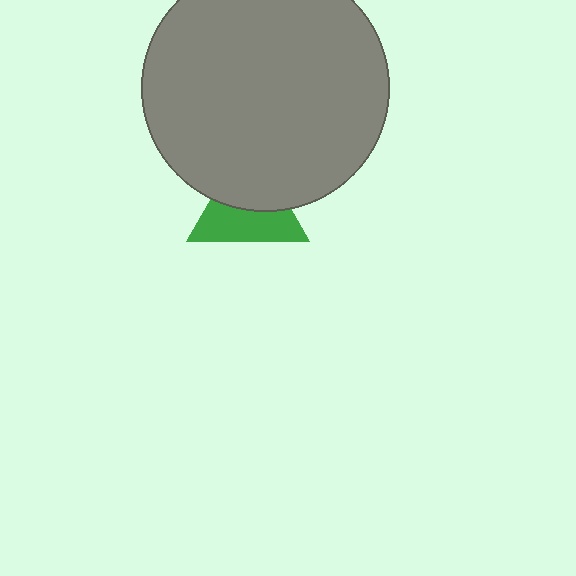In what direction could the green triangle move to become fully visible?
The green triangle could move down. That would shift it out from behind the gray circle entirely.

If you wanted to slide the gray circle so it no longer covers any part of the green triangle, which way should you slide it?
Slide it up — that is the most direct way to separate the two shapes.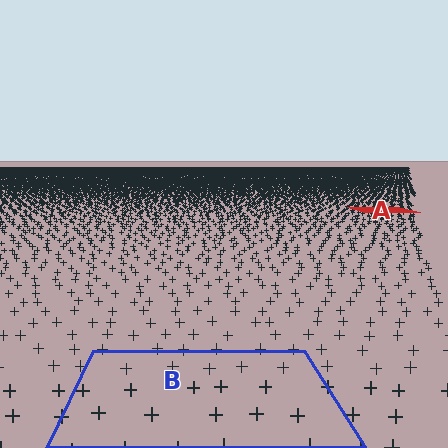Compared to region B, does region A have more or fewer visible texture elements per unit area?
Region A has more texture elements per unit area — they are packed more densely because it is farther away.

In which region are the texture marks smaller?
The texture marks are smaller in region A, because it is farther away.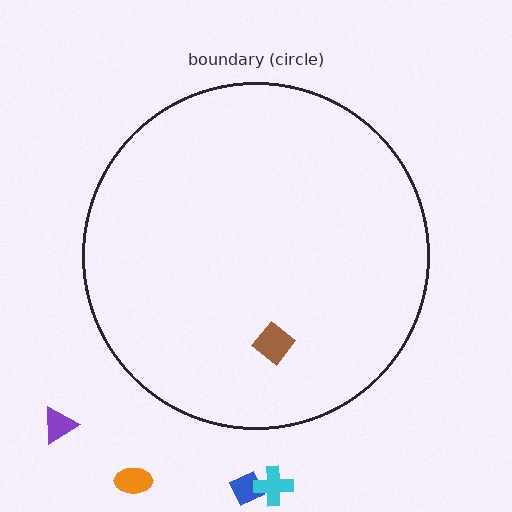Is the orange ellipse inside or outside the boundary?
Outside.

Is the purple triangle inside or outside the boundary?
Outside.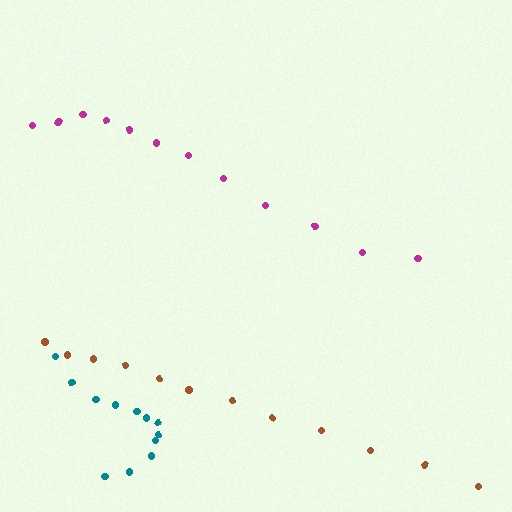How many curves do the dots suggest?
There are 3 distinct paths.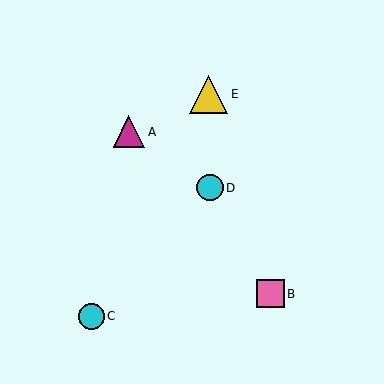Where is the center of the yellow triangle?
The center of the yellow triangle is at (209, 94).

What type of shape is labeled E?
Shape E is a yellow triangle.